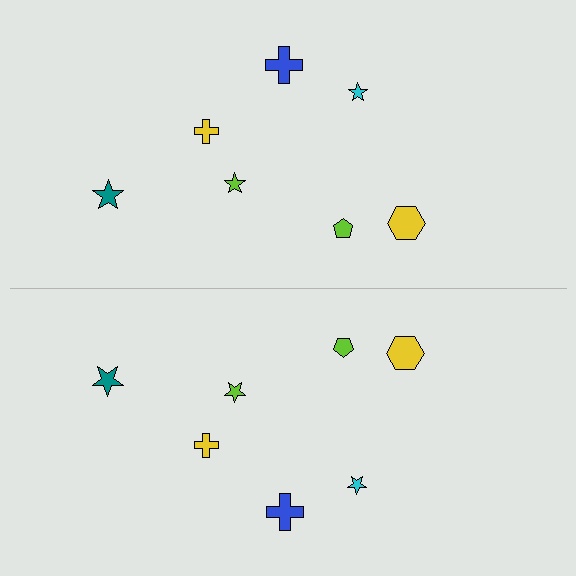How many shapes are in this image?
There are 14 shapes in this image.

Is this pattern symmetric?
Yes, this pattern has bilateral (reflection) symmetry.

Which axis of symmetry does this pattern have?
The pattern has a horizontal axis of symmetry running through the center of the image.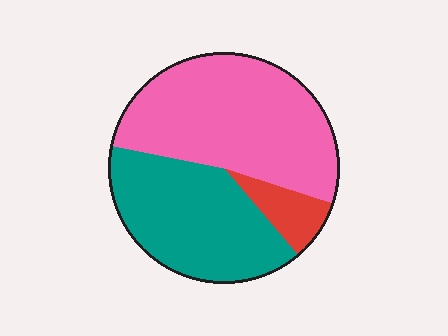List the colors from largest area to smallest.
From largest to smallest: pink, teal, red.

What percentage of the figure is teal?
Teal takes up about two fifths (2/5) of the figure.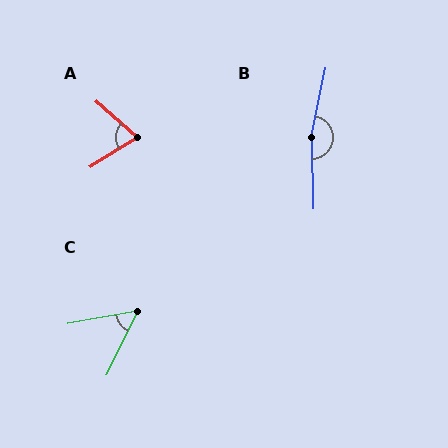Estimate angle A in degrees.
Approximately 73 degrees.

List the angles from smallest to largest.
C (53°), A (73°), B (167°).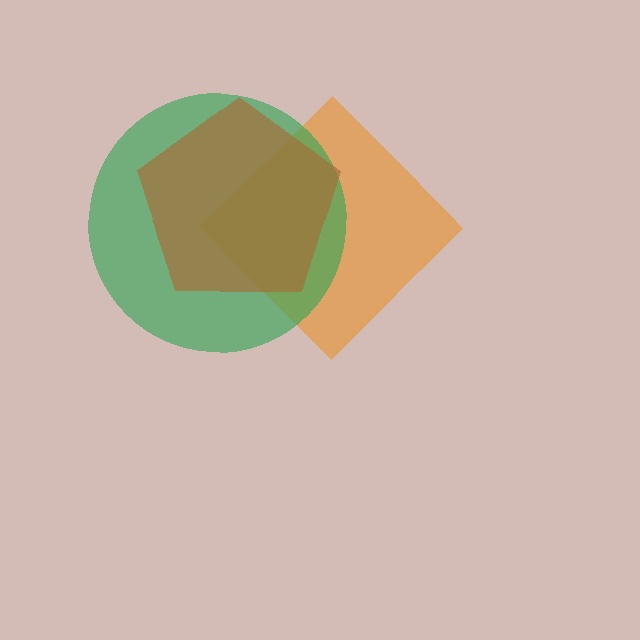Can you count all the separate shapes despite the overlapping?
Yes, there are 3 separate shapes.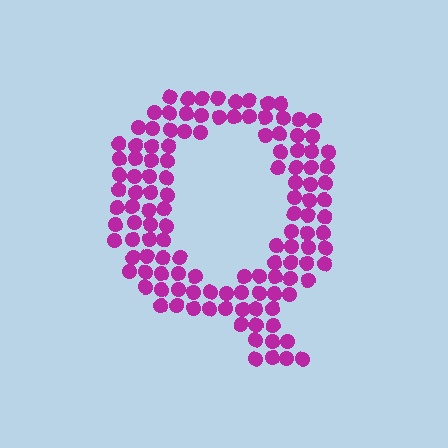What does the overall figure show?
The overall figure shows the letter Q.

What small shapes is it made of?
It is made of small circles.